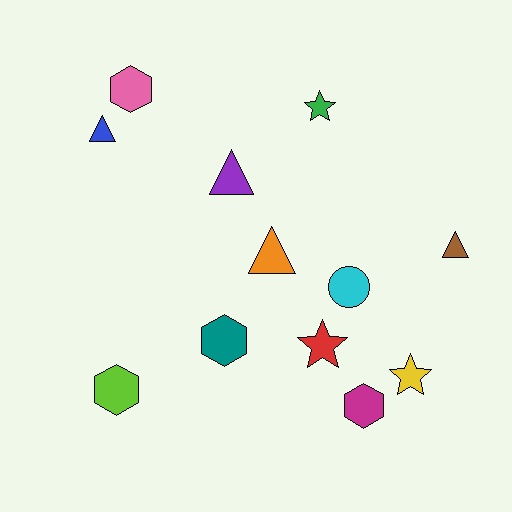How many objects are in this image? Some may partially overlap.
There are 12 objects.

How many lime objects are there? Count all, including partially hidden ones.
There is 1 lime object.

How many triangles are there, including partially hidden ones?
There are 4 triangles.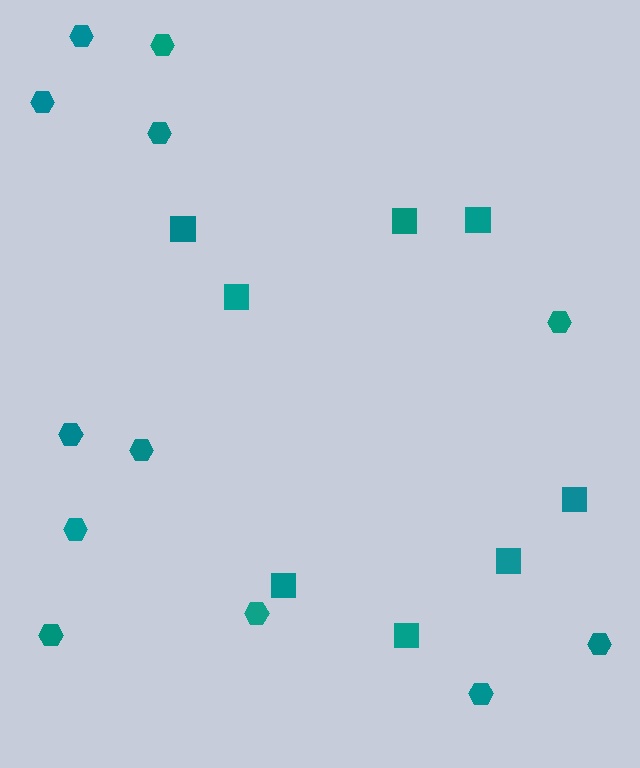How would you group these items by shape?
There are 2 groups: one group of hexagons (12) and one group of squares (8).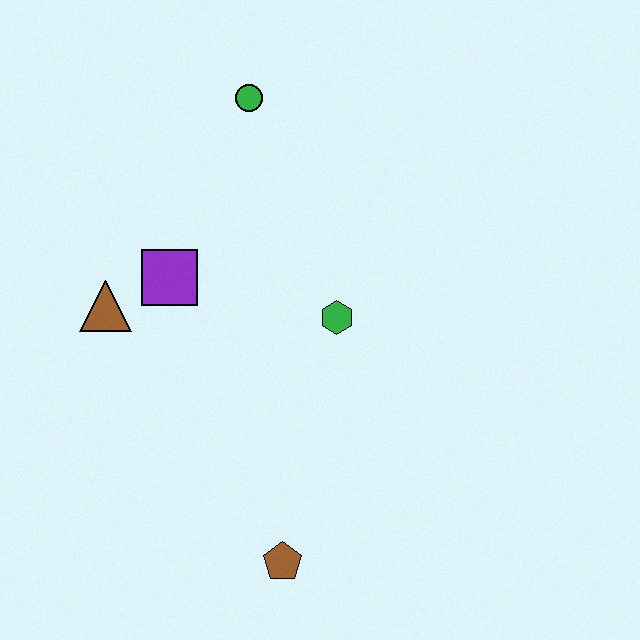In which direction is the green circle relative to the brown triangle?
The green circle is above the brown triangle.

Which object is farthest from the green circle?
The brown pentagon is farthest from the green circle.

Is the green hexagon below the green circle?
Yes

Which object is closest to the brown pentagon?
The green hexagon is closest to the brown pentagon.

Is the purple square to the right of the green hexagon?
No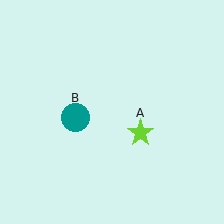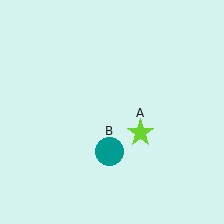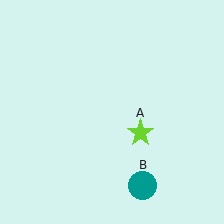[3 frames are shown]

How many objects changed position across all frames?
1 object changed position: teal circle (object B).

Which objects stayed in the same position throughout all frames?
Lime star (object A) remained stationary.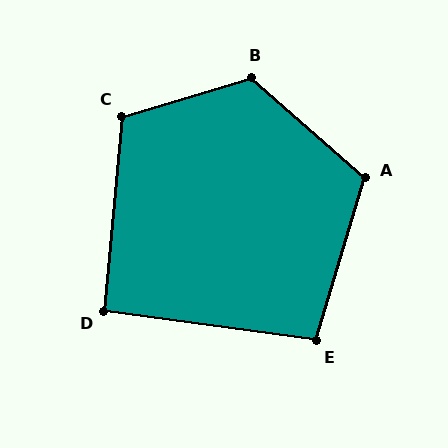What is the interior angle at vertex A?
Approximately 115 degrees (obtuse).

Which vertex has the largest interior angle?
B, at approximately 122 degrees.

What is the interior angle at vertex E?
Approximately 99 degrees (obtuse).